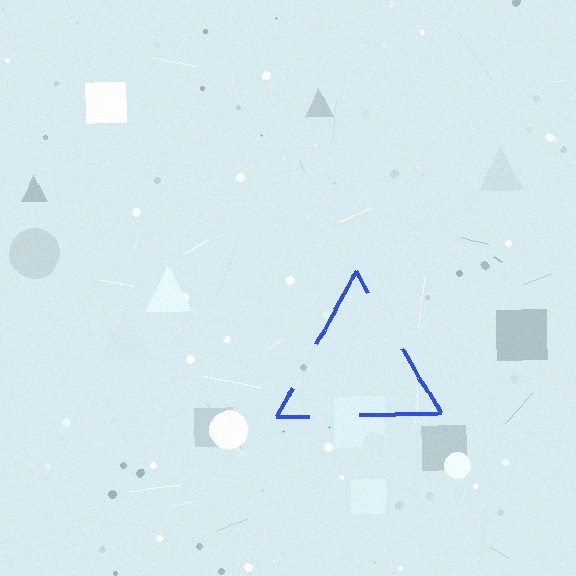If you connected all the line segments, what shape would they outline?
They would outline a triangle.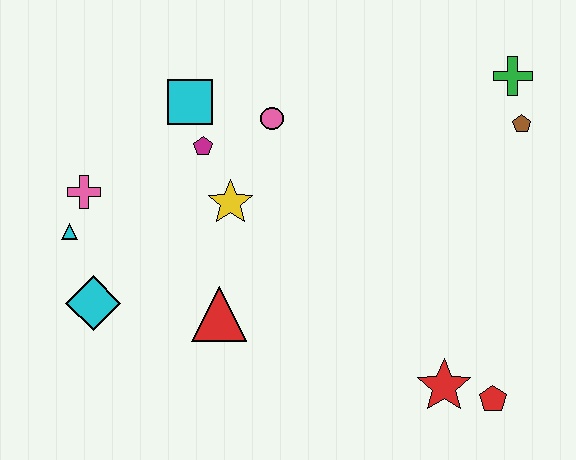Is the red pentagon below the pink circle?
Yes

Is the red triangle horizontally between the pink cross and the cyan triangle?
No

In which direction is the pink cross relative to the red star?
The pink cross is to the left of the red star.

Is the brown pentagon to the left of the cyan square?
No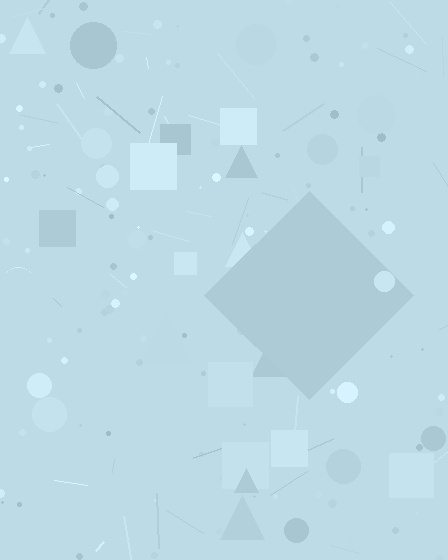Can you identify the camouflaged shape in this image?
The camouflaged shape is a diamond.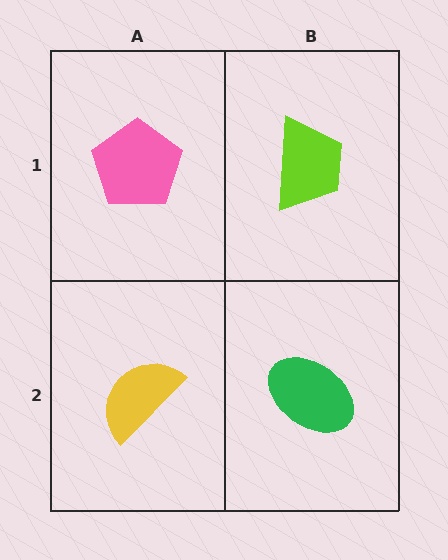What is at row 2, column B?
A green ellipse.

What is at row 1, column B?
A lime trapezoid.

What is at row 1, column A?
A pink pentagon.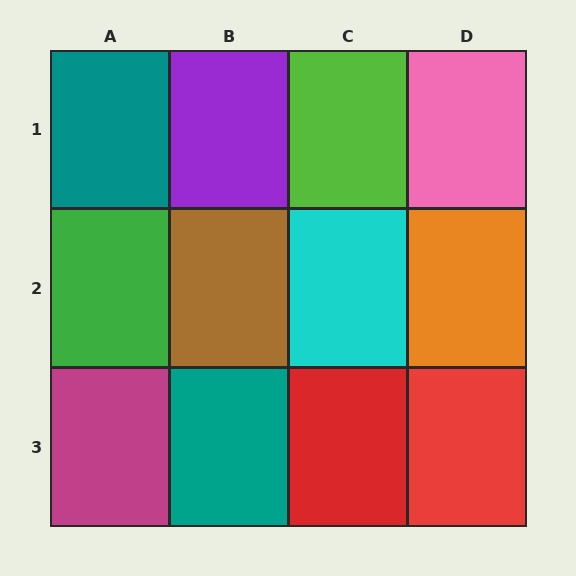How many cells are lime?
1 cell is lime.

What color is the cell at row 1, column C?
Lime.